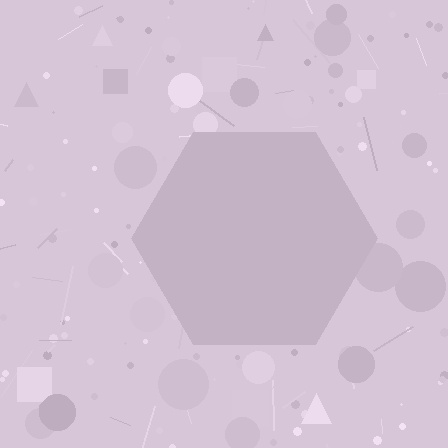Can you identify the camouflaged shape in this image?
The camouflaged shape is a hexagon.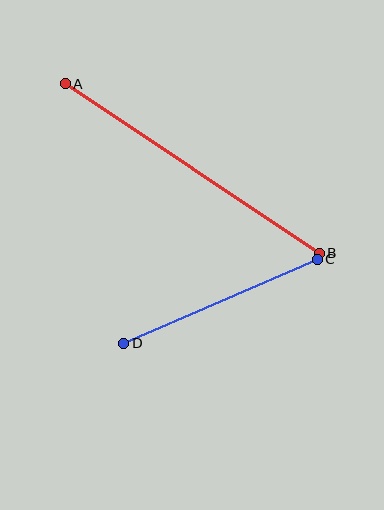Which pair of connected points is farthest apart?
Points A and B are farthest apart.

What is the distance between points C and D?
The distance is approximately 211 pixels.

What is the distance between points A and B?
The distance is approximately 305 pixels.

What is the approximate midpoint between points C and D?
The midpoint is at approximately (220, 301) pixels.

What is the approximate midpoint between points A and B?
The midpoint is at approximately (192, 168) pixels.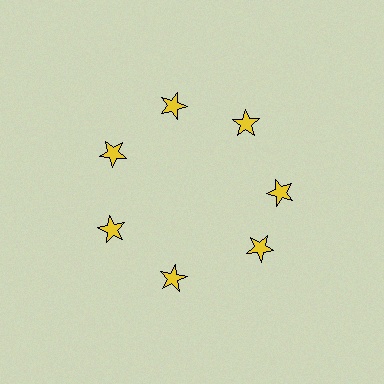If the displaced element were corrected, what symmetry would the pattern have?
It would have 7-fold rotational symmetry — the pattern would map onto itself every 51 degrees.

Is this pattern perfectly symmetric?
No. The 7 yellow stars are arranged in a ring, but one element near the 5 o'clock position is rotated out of alignment along the ring, breaking the 7-fold rotational symmetry.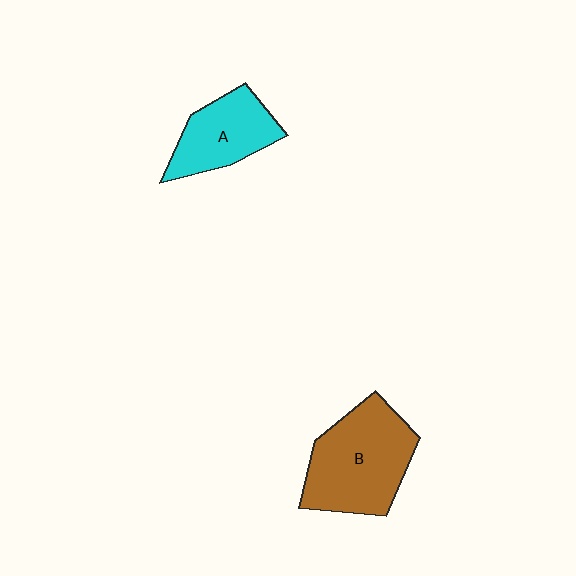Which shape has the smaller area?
Shape A (cyan).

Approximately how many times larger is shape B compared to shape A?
Approximately 1.5 times.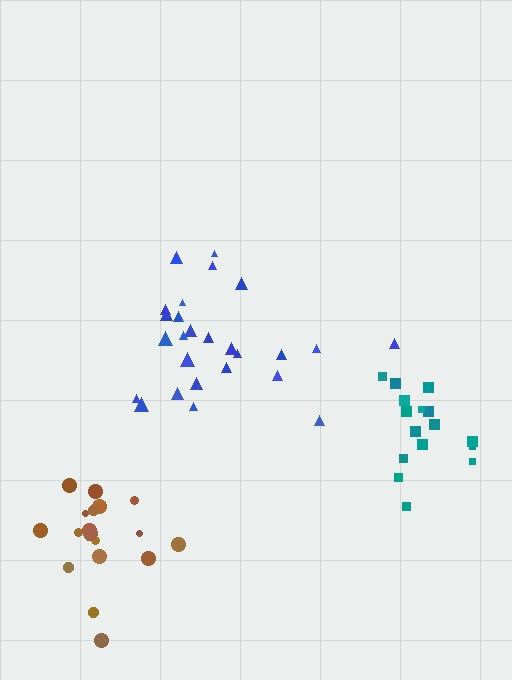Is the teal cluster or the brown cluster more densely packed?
Brown.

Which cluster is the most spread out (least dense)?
Blue.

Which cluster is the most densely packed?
Brown.